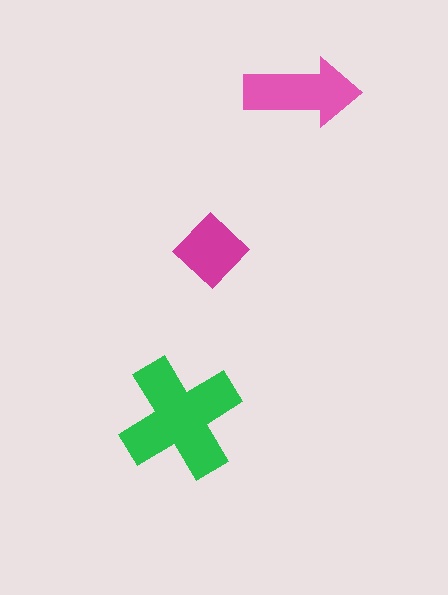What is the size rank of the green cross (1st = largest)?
1st.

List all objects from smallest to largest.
The magenta diamond, the pink arrow, the green cross.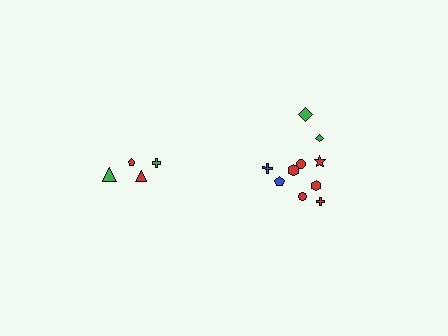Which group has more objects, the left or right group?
The right group.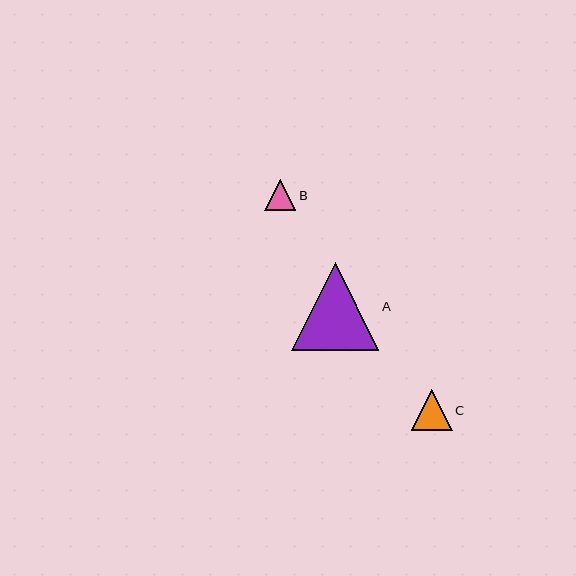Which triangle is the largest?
Triangle A is the largest with a size of approximately 87 pixels.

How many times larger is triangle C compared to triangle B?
Triangle C is approximately 1.3 times the size of triangle B.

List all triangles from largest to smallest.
From largest to smallest: A, C, B.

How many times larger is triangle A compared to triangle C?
Triangle A is approximately 2.1 times the size of triangle C.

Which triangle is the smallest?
Triangle B is the smallest with a size of approximately 31 pixels.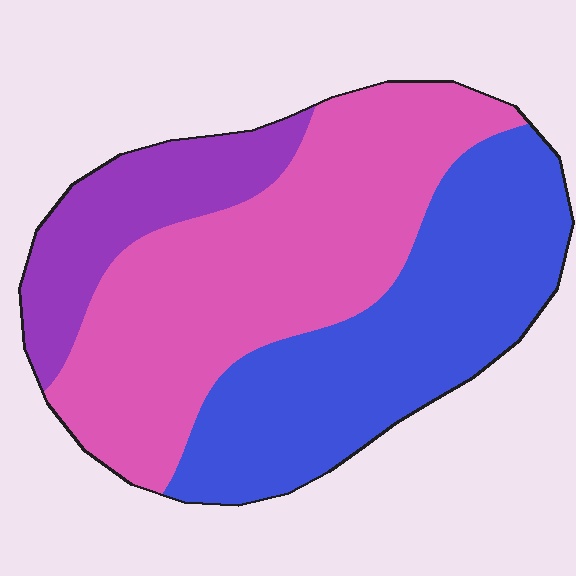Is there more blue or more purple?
Blue.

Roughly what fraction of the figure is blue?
Blue takes up between a quarter and a half of the figure.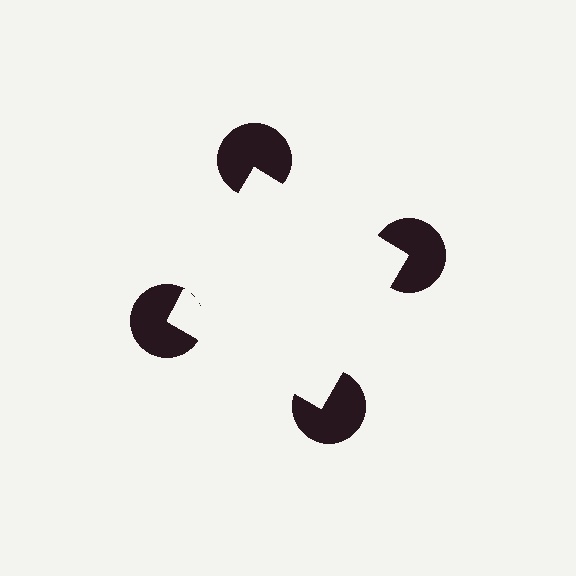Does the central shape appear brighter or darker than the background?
It typically appears slightly brighter than the background, even though no actual brightness change is drawn.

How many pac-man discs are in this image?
There are 4 — one at each vertex of the illusory square.